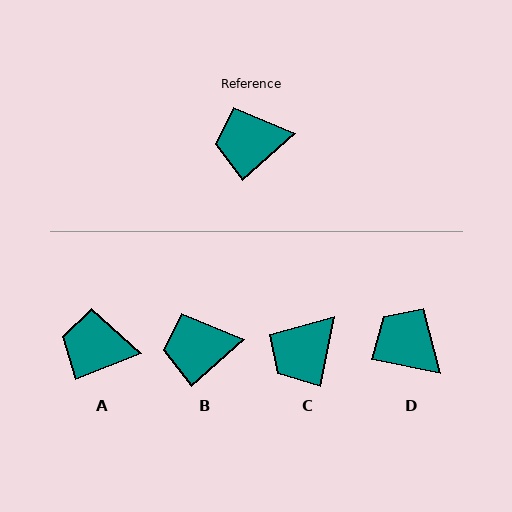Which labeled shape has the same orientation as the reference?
B.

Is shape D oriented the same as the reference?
No, it is off by about 53 degrees.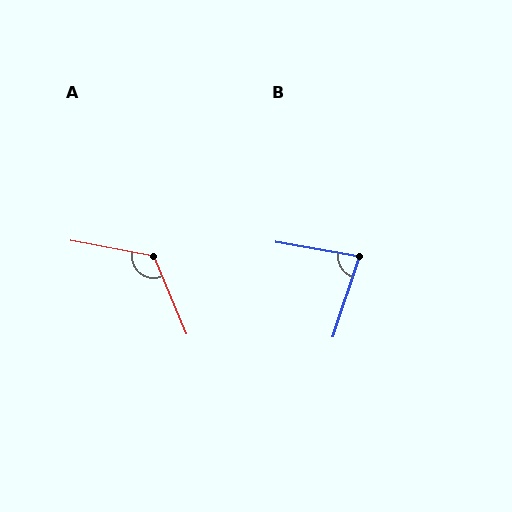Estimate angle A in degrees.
Approximately 124 degrees.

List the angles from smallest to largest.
B (81°), A (124°).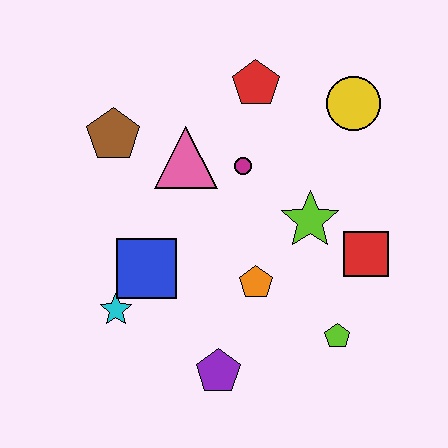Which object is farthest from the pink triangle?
The lime pentagon is farthest from the pink triangle.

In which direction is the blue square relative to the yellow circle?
The blue square is to the left of the yellow circle.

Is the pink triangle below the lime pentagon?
No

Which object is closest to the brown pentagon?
The pink triangle is closest to the brown pentagon.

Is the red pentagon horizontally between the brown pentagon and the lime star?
Yes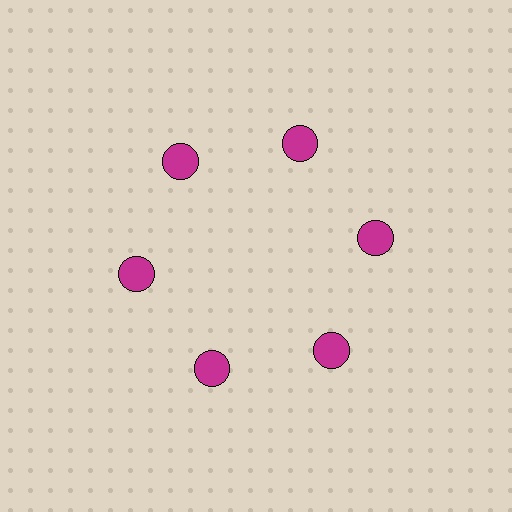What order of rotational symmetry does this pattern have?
This pattern has 6-fold rotational symmetry.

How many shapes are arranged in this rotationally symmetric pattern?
There are 6 shapes, arranged in 6 groups of 1.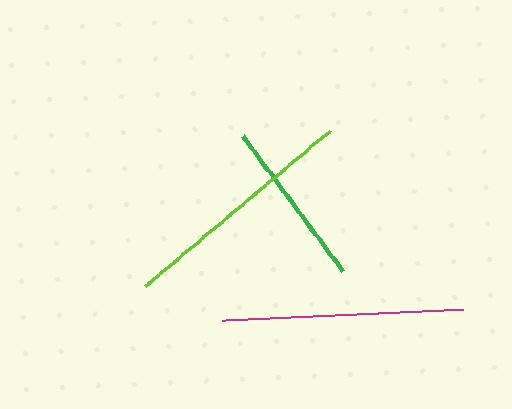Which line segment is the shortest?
The green line is the shortest at approximately 169 pixels.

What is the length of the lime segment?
The lime segment is approximately 242 pixels long.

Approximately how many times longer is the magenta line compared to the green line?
The magenta line is approximately 1.4 times the length of the green line.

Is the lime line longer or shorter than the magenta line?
The lime line is longer than the magenta line.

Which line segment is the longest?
The lime line is the longest at approximately 242 pixels.